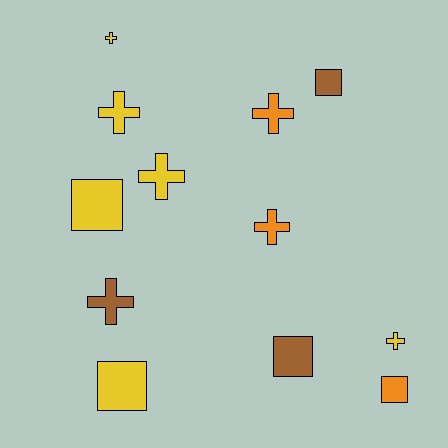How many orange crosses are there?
There are 2 orange crosses.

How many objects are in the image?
There are 12 objects.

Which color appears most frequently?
Yellow, with 6 objects.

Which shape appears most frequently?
Cross, with 7 objects.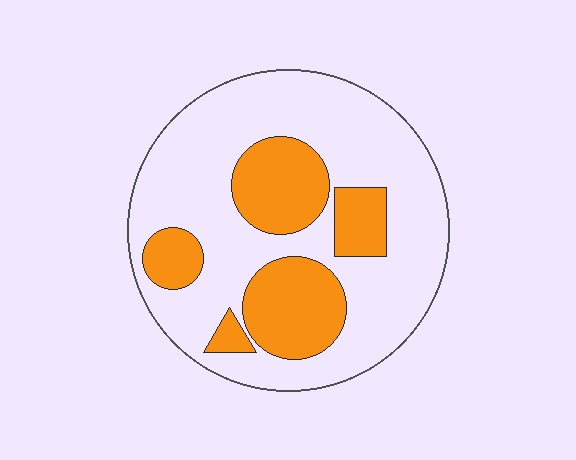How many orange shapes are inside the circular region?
5.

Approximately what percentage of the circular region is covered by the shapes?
Approximately 30%.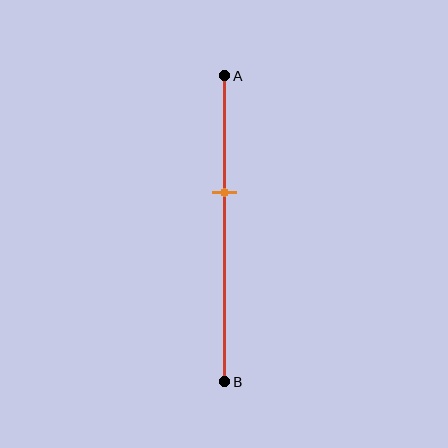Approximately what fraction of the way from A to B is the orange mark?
The orange mark is approximately 40% of the way from A to B.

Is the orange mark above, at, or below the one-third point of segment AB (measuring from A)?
The orange mark is below the one-third point of segment AB.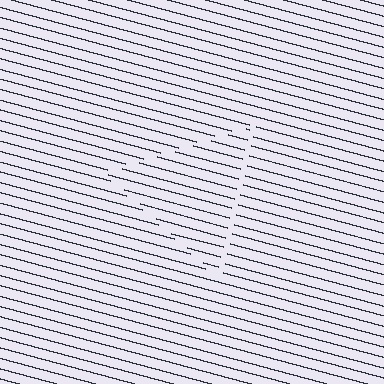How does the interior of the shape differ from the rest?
The interior of the shape contains the same grating, shifted by half a period — the contour is defined by the phase discontinuity where line-ends from the inner and outer gratings abut.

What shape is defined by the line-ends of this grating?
An illusory triangle. The interior of the shape contains the same grating, shifted by half a period — the contour is defined by the phase discontinuity where line-ends from the inner and outer gratings abut.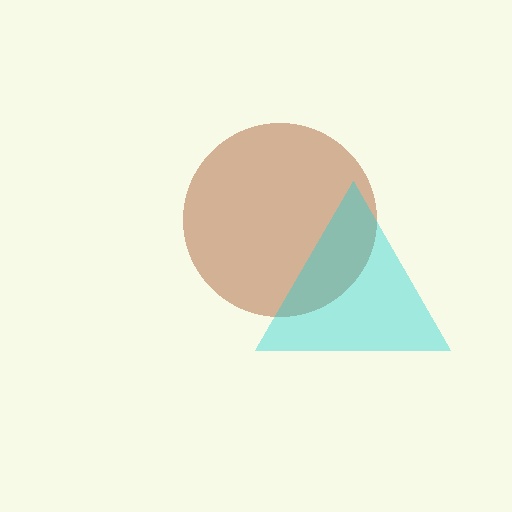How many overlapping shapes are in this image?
There are 2 overlapping shapes in the image.